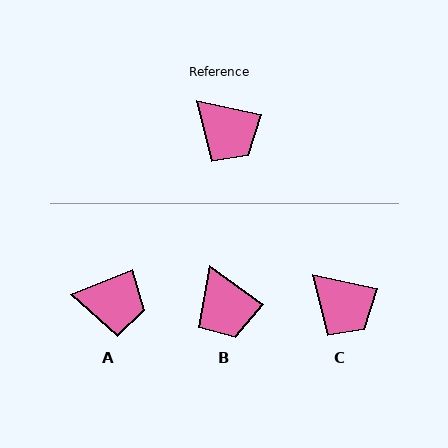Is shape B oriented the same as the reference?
No, it is off by about 24 degrees.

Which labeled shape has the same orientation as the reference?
C.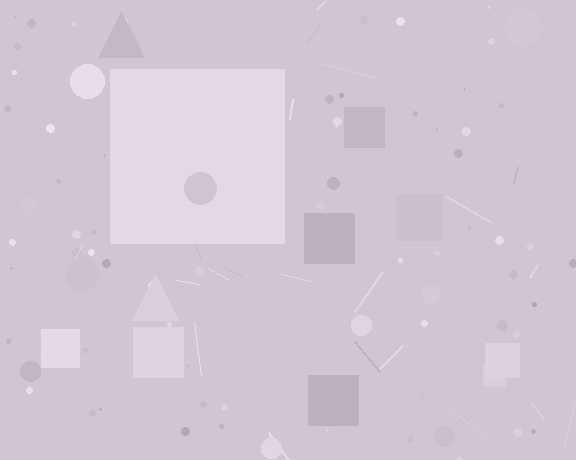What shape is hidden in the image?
A square is hidden in the image.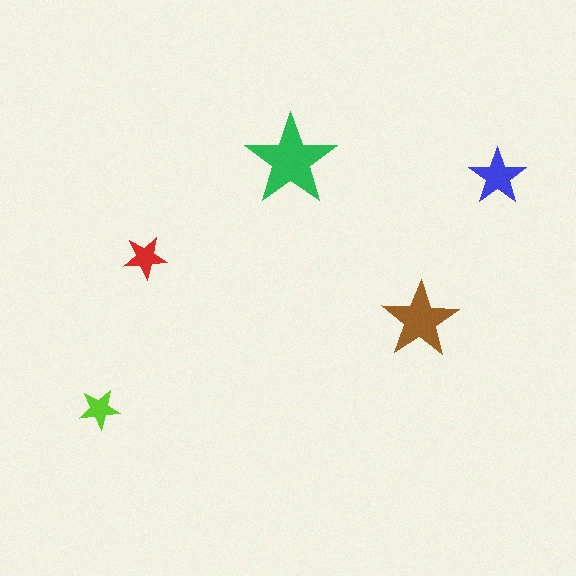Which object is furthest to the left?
The lime star is leftmost.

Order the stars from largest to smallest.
the green one, the brown one, the blue one, the red one, the lime one.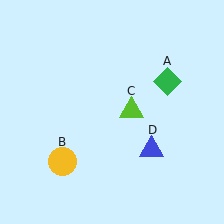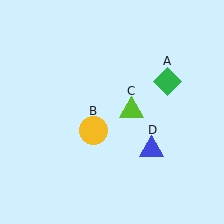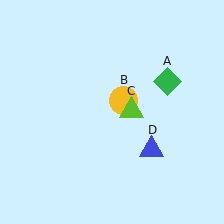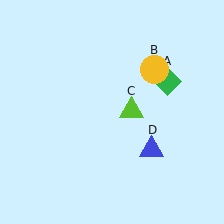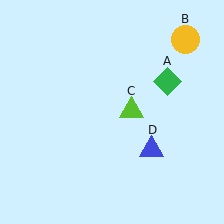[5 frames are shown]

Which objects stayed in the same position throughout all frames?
Green diamond (object A) and lime triangle (object C) and blue triangle (object D) remained stationary.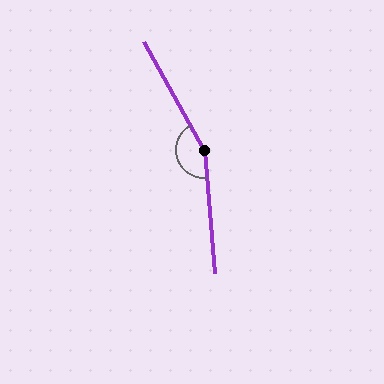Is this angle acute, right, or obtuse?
It is obtuse.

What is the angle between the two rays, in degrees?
Approximately 156 degrees.